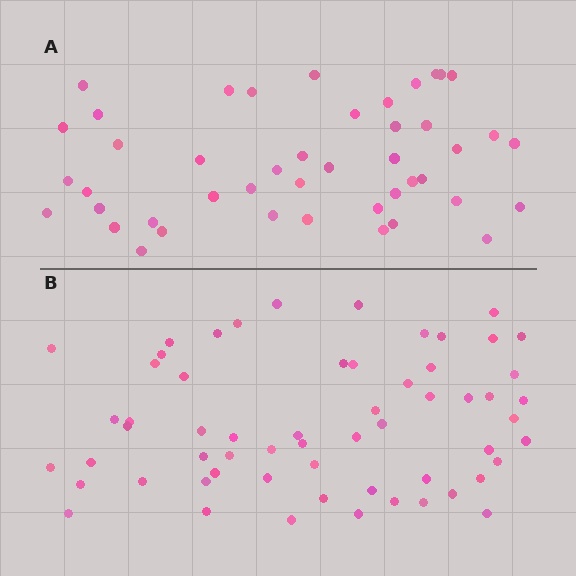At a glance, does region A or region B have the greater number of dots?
Region B (the bottom region) has more dots.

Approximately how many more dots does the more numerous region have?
Region B has approximately 15 more dots than region A.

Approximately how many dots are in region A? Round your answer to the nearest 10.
About 40 dots. (The exact count is 45, which rounds to 40.)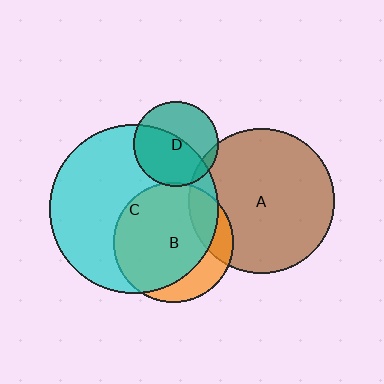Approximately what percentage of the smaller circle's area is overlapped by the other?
Approximately 75%.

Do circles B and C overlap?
Yes.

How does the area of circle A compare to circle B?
Approximately 1.5 times.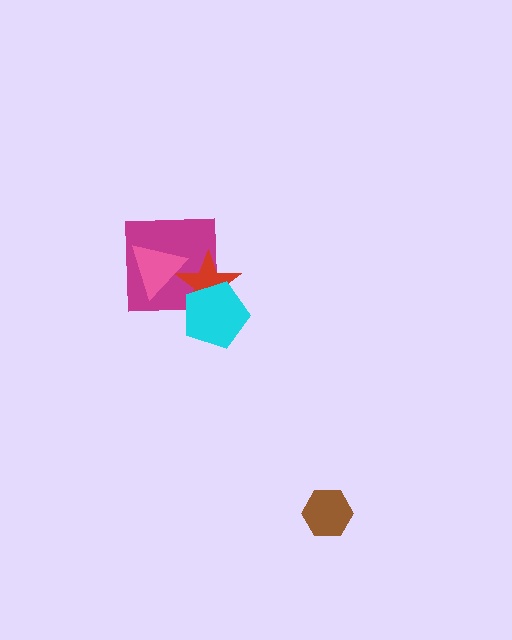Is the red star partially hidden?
Yes, it is partially covered by another shape.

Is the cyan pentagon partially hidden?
No, no other shape covers it.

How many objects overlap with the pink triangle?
2 objects overlap with the pink triangle.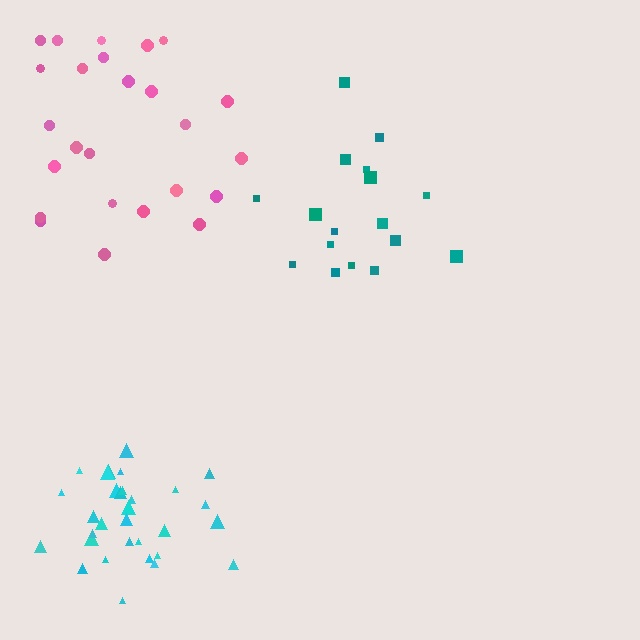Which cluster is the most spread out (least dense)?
Pink.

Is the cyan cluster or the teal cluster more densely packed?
Cyan.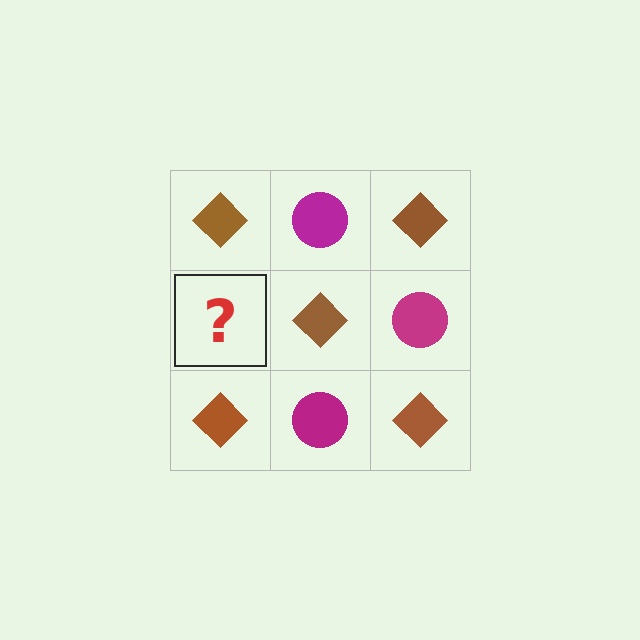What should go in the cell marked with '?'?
The missing cell should contain a magenta circle.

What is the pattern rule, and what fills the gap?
The rule is that it alternates brown diamond and magenta circle in a checkerboard pattern. The gap should be filled with a magenta circle.